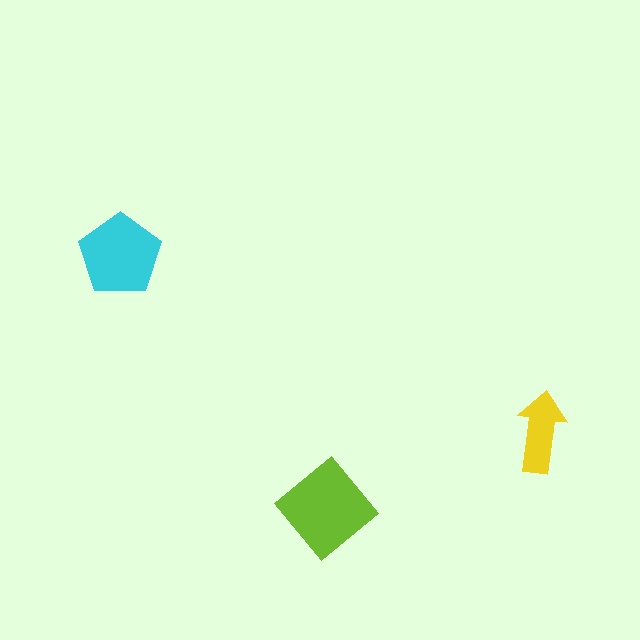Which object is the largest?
The lime diamond.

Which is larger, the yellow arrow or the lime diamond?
The lime diamond.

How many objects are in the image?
There are 3 objects in the image.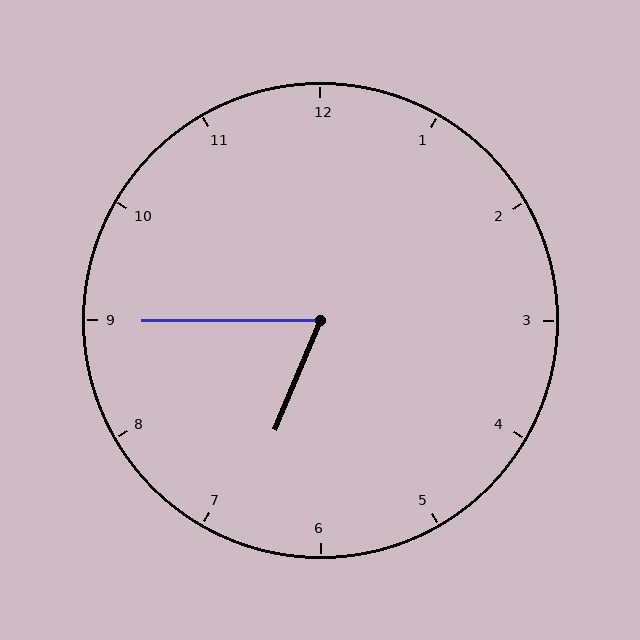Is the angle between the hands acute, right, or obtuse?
It is acute.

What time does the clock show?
6:45.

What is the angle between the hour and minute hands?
Approximately 68 degrees.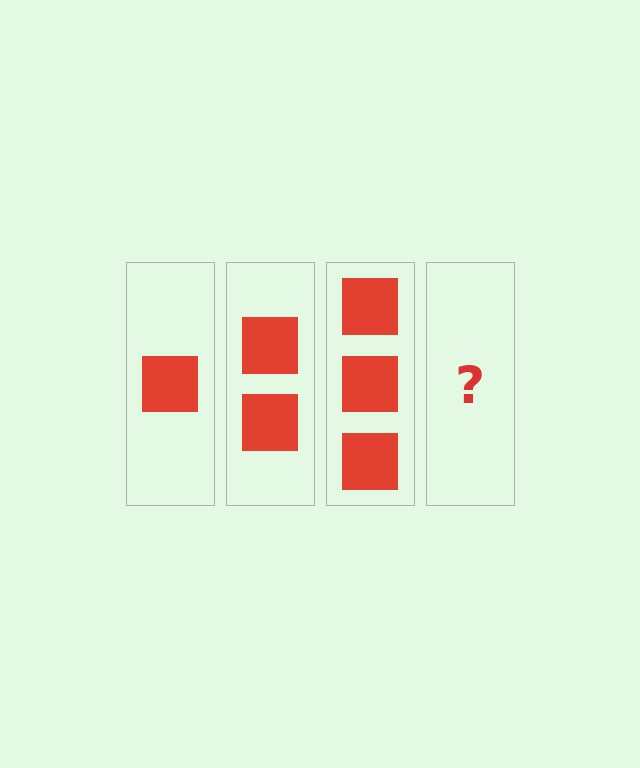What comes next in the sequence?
The next element should be 4 squares.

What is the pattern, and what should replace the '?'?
The pattern is that each step adds one more square. The '?' should be 4 squares.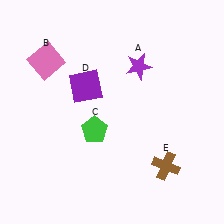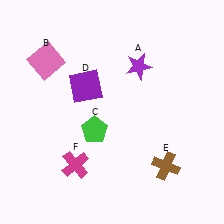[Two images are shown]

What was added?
A magenta cross (F) was added in Image 2.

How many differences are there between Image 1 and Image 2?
There is 1 difference between the two images.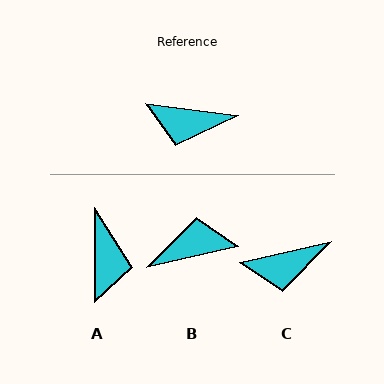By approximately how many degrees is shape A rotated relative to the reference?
Approximately 97 degrees counter-clockwise.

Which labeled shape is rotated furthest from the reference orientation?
B, about 160 degrees away.